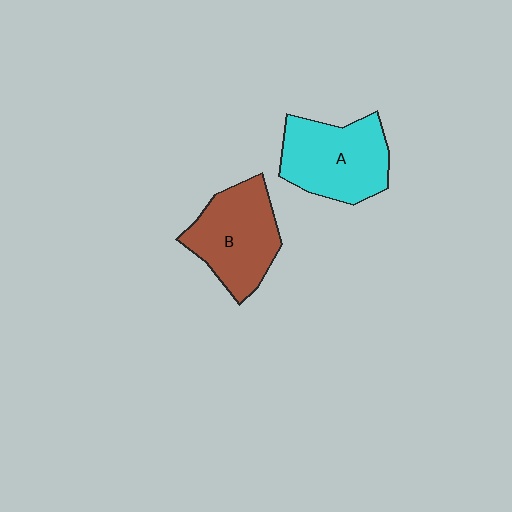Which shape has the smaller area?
Shape B (brown).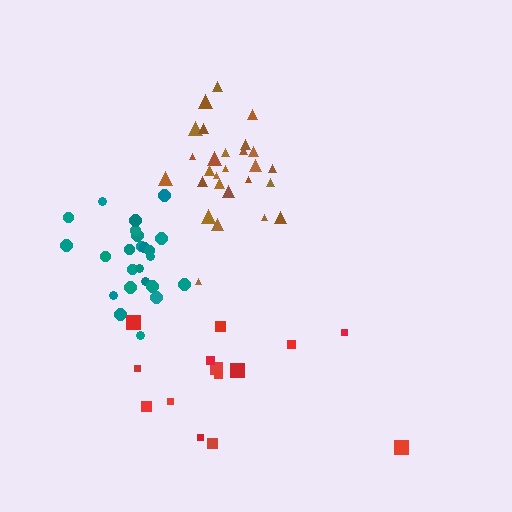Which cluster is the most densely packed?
Teal.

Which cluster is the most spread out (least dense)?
Red.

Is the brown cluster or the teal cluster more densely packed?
Teal.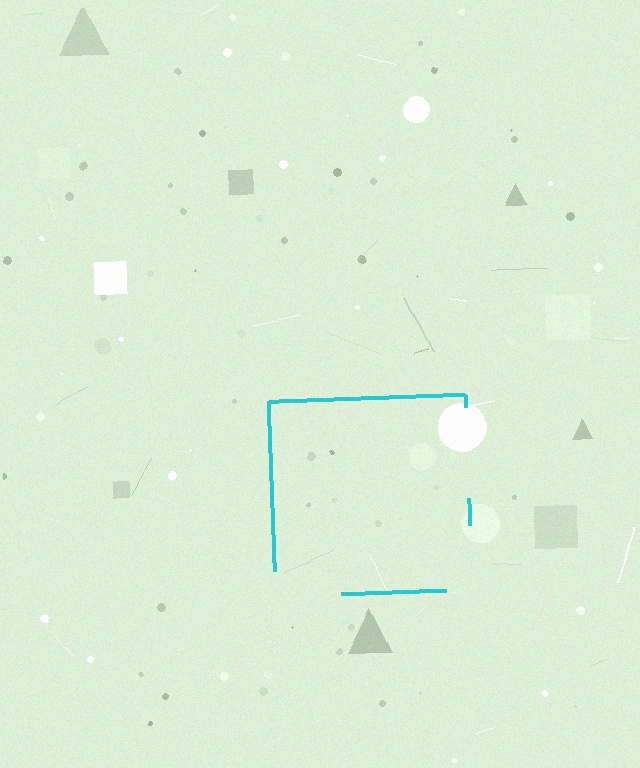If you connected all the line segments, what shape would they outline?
They would outline a square.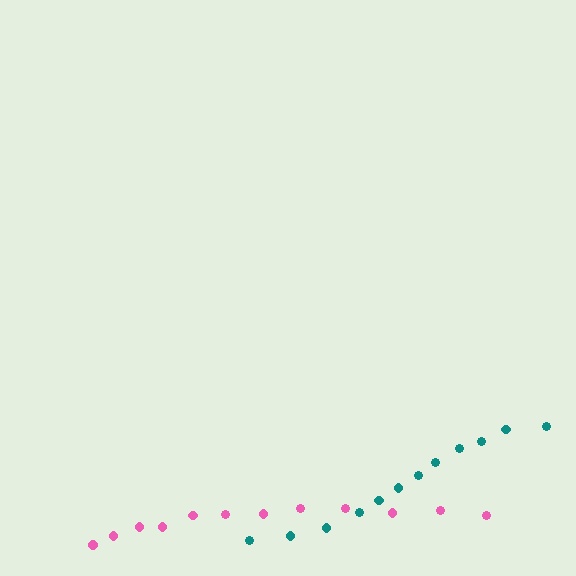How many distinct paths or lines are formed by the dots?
There are 2 distinct paths.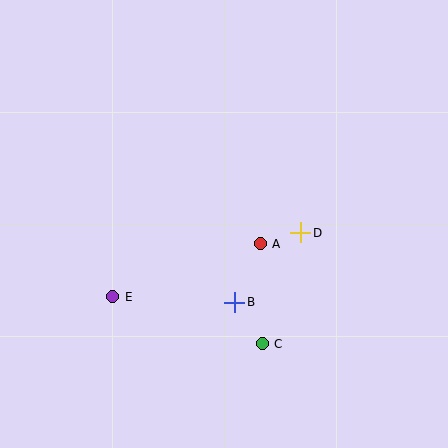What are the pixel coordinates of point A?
Point A is at (260, 244).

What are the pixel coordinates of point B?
Point B is at (235, 302).